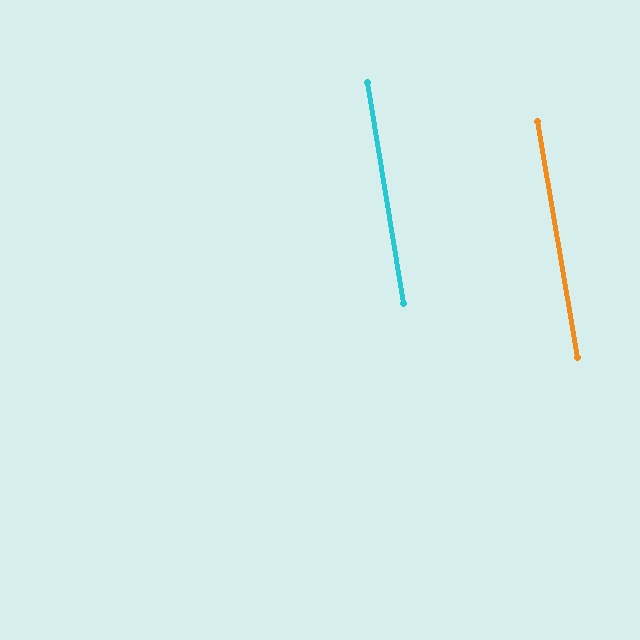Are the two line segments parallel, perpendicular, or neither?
Parallel — their directions differ by only 0.5°.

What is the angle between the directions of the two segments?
Approximately 0 degrees.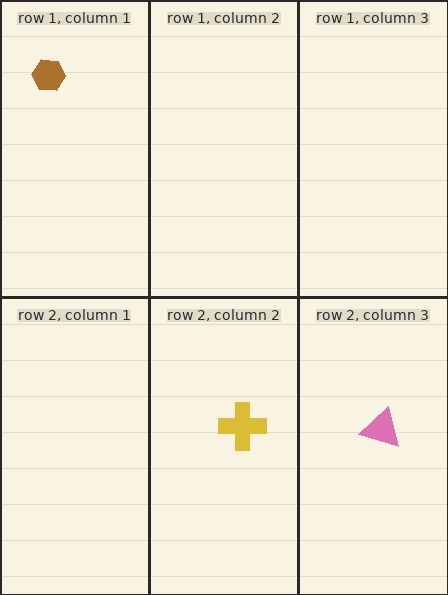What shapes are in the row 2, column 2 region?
The yellow cross.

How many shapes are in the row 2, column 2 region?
1.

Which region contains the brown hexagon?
The row 1, column 1 region.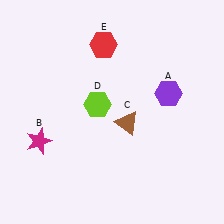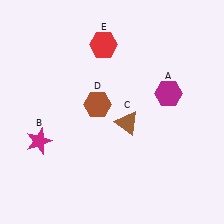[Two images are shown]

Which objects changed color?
A changed from purple to magenta. D changed from lime to brown.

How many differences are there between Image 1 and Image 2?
There are 2 differences between the two images.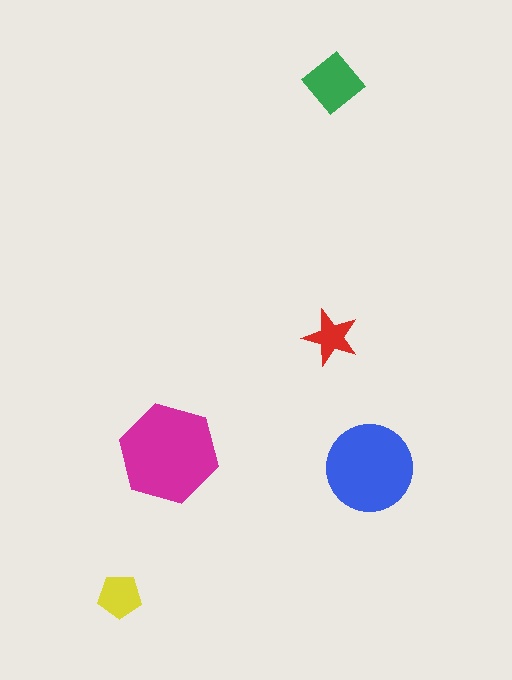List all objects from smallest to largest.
The red star, the yellow pentagon, the green diamond, the blue circle, the magenta hexagon.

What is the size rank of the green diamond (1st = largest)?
3rd.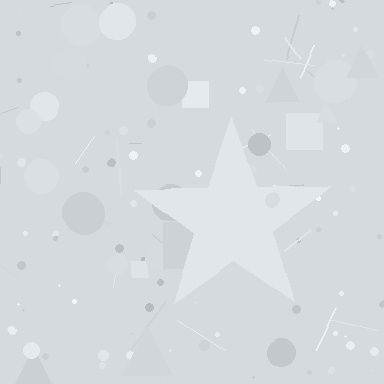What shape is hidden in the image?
A star is hidden in the image.